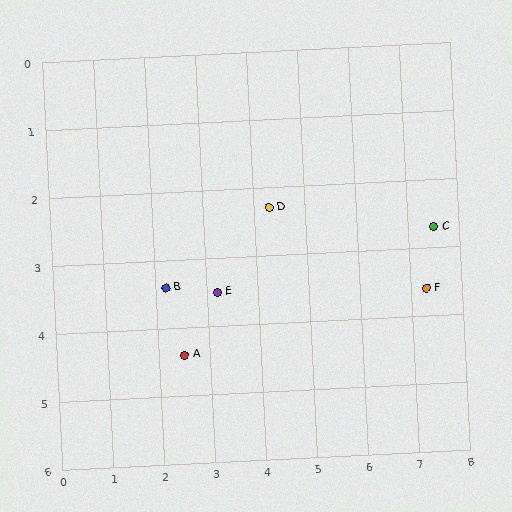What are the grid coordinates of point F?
Point F is at approximately (7.3, 3.6).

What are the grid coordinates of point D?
Point D is at approximately (4.3, 2.3).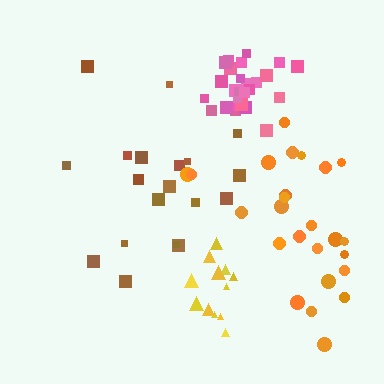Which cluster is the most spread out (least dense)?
Brown.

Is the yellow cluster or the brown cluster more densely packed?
Yellow.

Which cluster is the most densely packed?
Pink.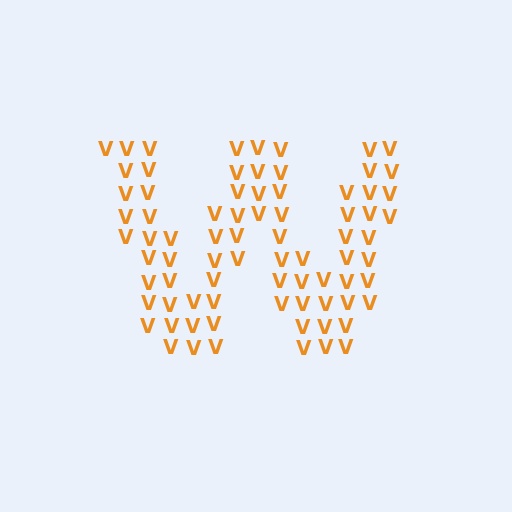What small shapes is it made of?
It is made of small letter V's.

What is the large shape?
The large shape is the letter W.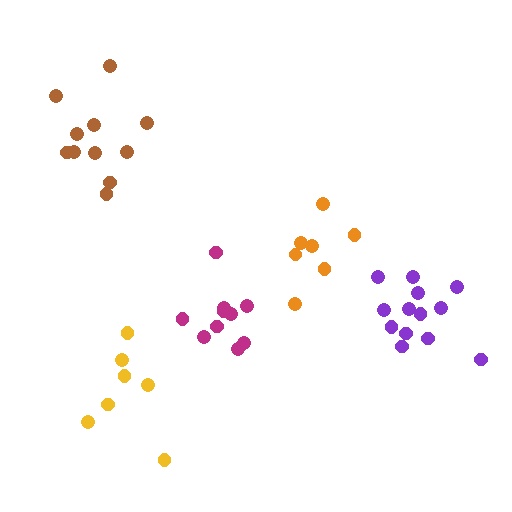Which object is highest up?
The brown cluster is topmost.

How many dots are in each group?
Group 1: 10 dots, Group 2: 13 dots, Group 3: 7 dots, Group 4: 7 dots, Group 5: 11 dots (48 total).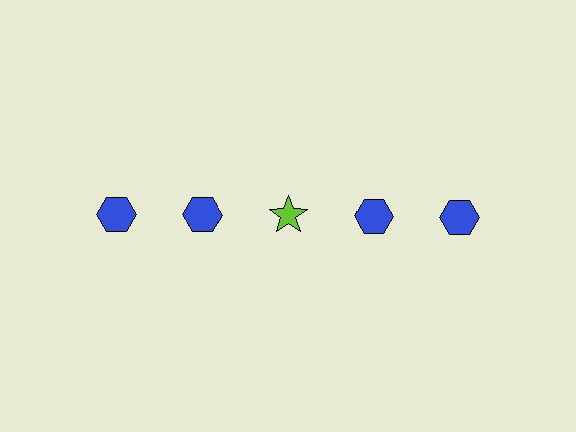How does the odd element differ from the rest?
It differs in both color (lime instead of blue) and shape (star instead of hexagon).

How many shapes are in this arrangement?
There are 5 shapes arranged in a grid pattern.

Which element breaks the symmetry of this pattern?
The lime star in the top row, center column breaks the symmetry. All other shapes are blue hexagons.